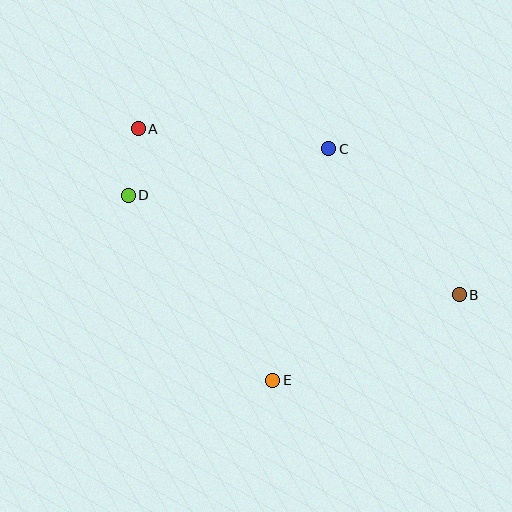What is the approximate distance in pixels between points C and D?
The distance between C and D is approximately 206 pixels.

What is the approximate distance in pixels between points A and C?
The distance between A and C is approximately 192 pixels.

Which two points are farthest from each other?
Points A and B are farthest from each other.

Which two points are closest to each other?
Points A and D are closest to each other.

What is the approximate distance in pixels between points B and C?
The distance between B and C is approximately 196 pixels.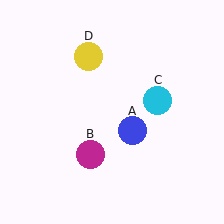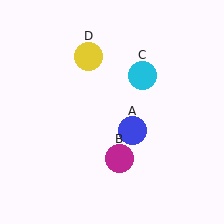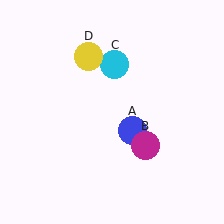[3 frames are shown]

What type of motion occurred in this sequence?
The magenta circle (object B), cyan circle (object C) rotated counterclockwise around the center of the scene.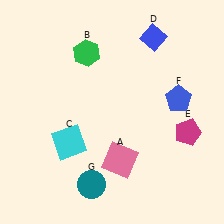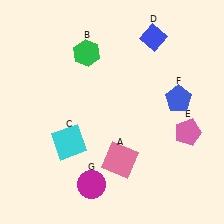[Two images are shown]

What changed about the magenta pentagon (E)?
In Image 1, E is magenta. In Image 2, it changed to pink.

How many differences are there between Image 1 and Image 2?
There are 2 differences between the two images.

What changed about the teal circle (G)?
In Image 1, G is teal. In Image 2, it changed to magenta.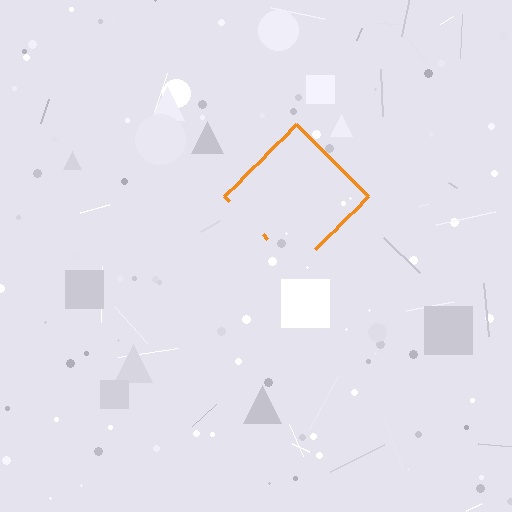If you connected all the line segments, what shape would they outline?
They would outline a diamond.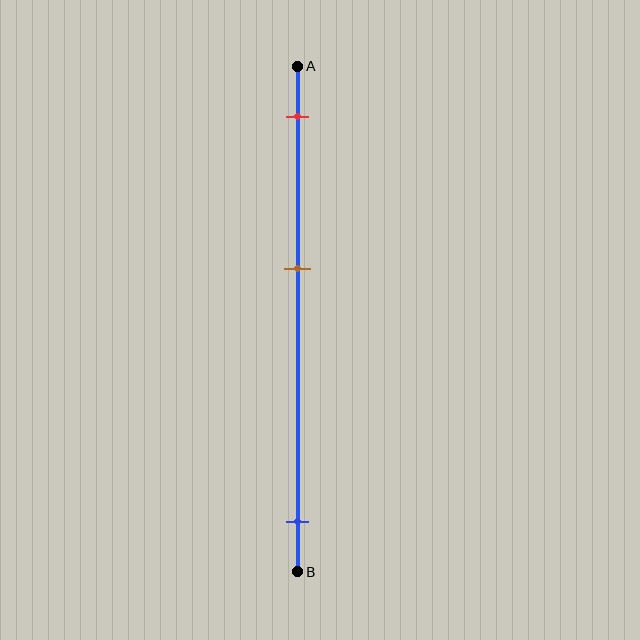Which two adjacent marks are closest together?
The red and brown marks are the closest adjacent pair.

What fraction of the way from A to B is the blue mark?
The blue mark is approximately 90% (0.9) of the way from A to B.